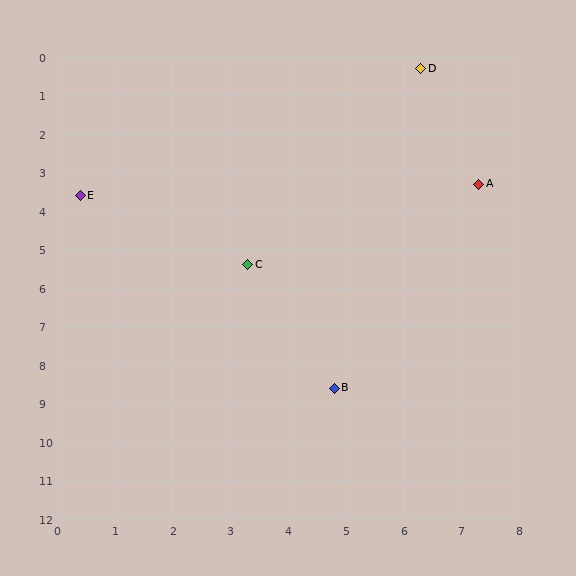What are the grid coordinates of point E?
Point E is at approximately (0.4, 3.6).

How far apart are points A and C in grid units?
Points A and C are about 4.5 grid units apart.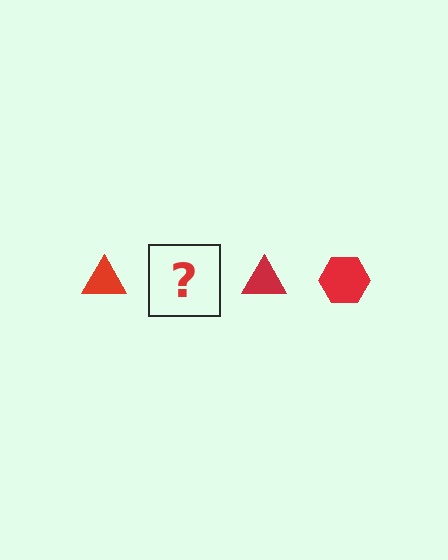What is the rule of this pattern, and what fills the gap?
The rule is that the pattern cycles through triangle, hexagon shapes in red. The gap should be filled with a red hexagon.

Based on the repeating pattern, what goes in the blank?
The blank should be a red hexagon.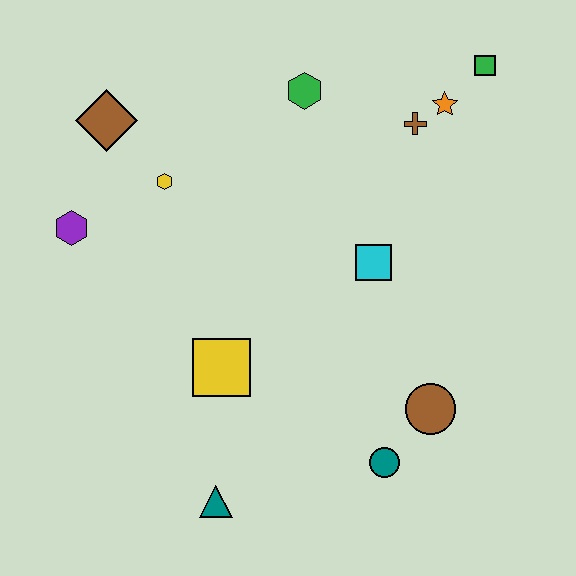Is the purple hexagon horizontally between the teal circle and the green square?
No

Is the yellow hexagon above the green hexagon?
No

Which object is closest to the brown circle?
The teal circle is closest to the brown circle.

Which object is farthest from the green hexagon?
The teal triangle is farthest from the green hexagon.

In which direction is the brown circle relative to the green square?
The brown circle is below the green square.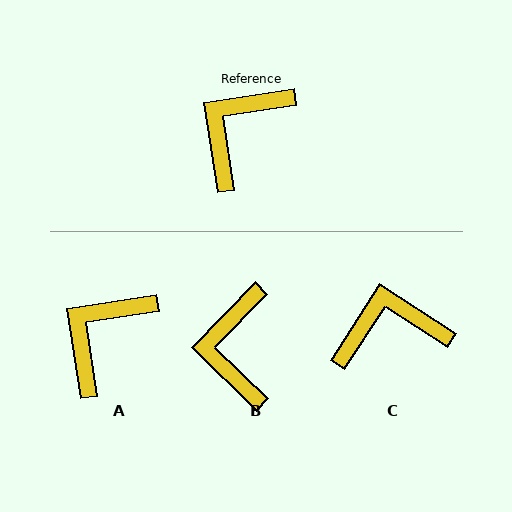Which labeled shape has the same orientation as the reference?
A.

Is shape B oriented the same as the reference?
No, it is off by about 37 degrees.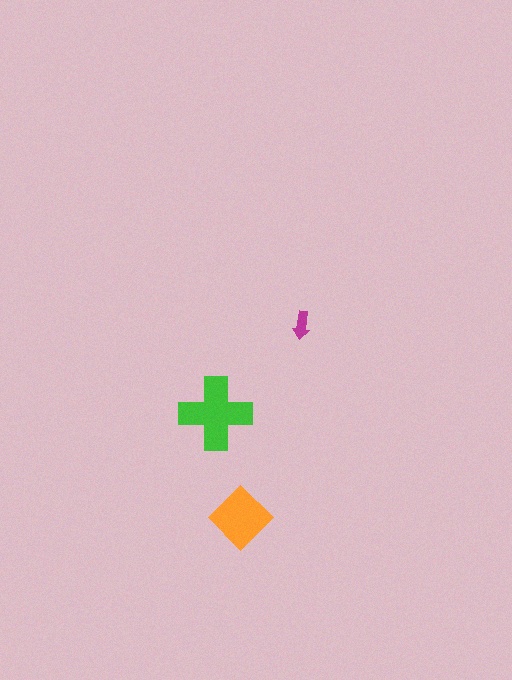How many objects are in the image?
There are 3 objects in the image.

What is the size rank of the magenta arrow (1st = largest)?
3rd.